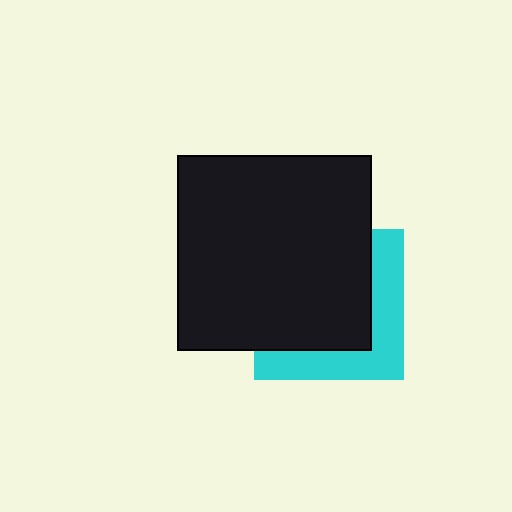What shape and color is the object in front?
The object in front is a black square.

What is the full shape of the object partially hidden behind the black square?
The partially hidden object is a cyan square.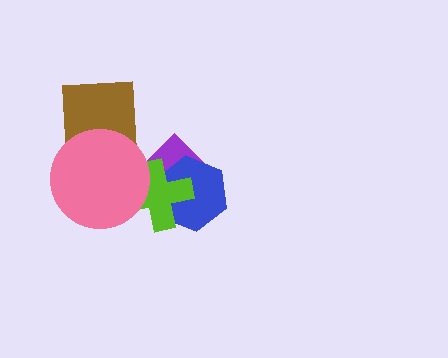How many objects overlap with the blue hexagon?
2 objects overlap with the blue hexagon.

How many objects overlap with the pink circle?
3 objects overlap with the pink circle.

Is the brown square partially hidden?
Yes, it is partially covered by another shape.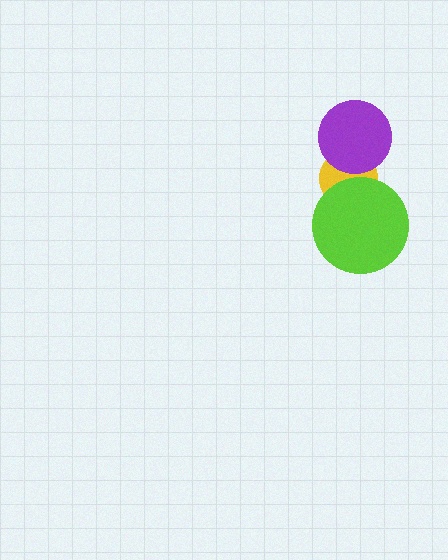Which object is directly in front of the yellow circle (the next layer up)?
The lime circle is directly in front of the yellow circle.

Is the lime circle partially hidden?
No, no other shape covers it.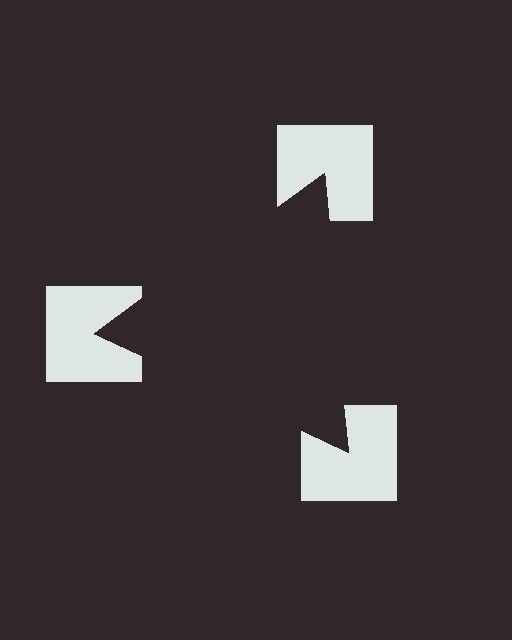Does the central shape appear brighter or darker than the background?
It typically appears slightly darker than the background, even though no actual brightness change is drawn.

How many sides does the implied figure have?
3 sides.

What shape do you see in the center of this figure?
An illusory triangle — its edges are inferred from the aligned wedge cuts in the notched squares, not physically drawn.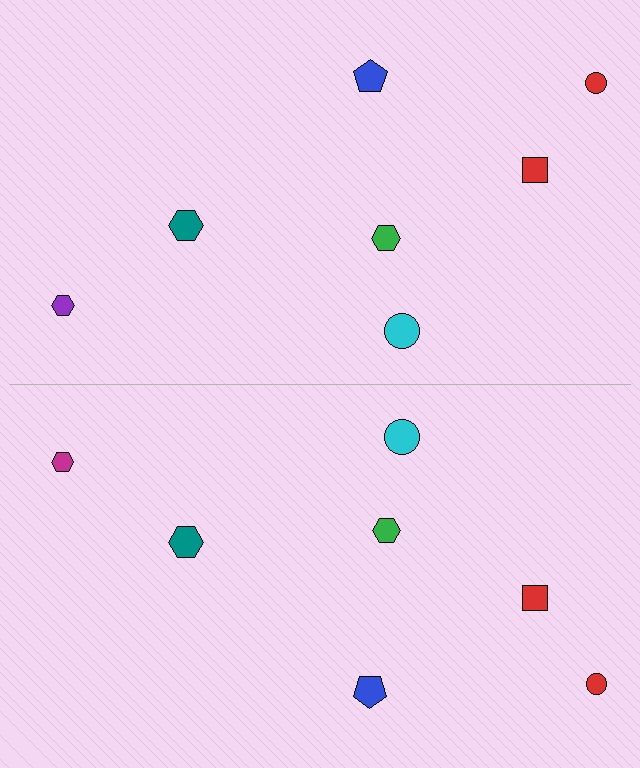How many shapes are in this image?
There are 14 shapes in this image.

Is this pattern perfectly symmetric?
No, the pattern is not perfectly symmetric. The magenta hexagon on the bottom side breaks the symmetry — its mirror counterpart is purple.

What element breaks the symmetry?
The magenta hexagon on the bottom side breaks the symmetry — its mirror counterpart is purple.